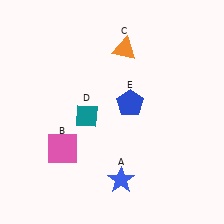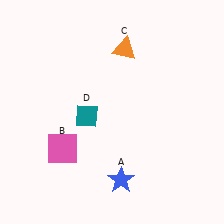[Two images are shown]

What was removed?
The blue pentagon (E) was removed in Image 2.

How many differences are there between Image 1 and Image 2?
There is 1 difference between the two images.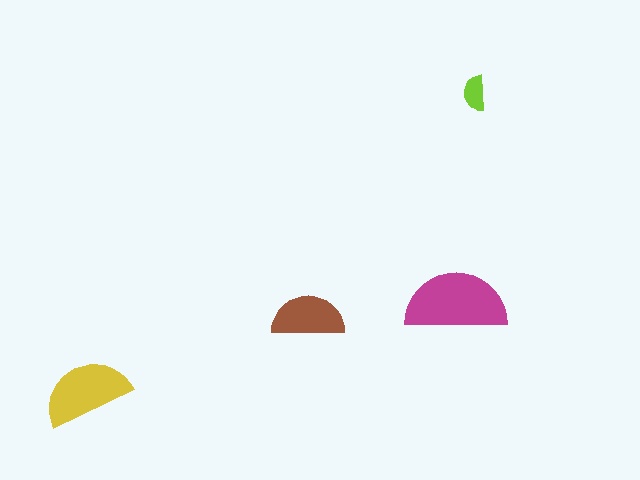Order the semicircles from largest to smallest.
the magenta one, the yellow one, the brown one, the lime one.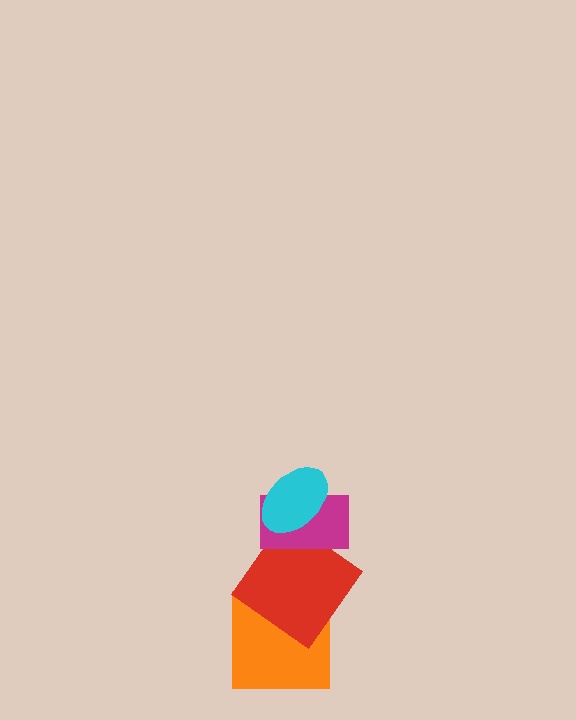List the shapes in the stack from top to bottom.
From top to bottom: the cyan ellipse, the magenta rectangle, the red diamond, the orange square.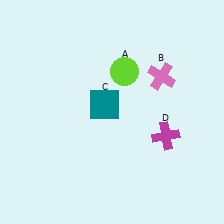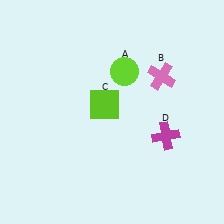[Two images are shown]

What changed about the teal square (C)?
In Image 1, C is teal. In Image 2, it changed to lime.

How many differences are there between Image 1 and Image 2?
There is 1 difference between the two images.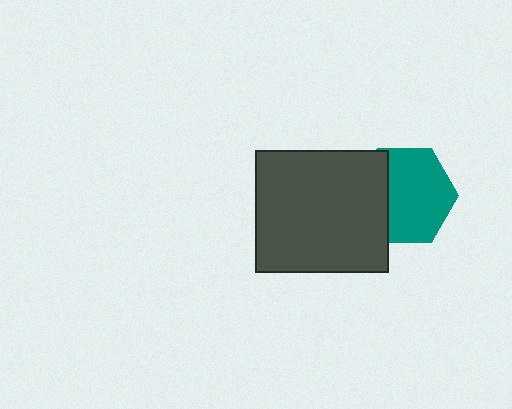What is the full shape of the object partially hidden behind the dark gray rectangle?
The partially hidden object is a teal hexagon.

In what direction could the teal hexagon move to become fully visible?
The teal hexagon could move right. That would shift it out from behind the dark gray rectangle entirely.